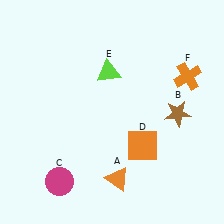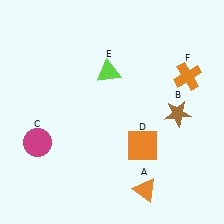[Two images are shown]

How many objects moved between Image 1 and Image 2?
2 objects moved between the two images.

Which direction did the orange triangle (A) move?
The orange triangle (A) moved right.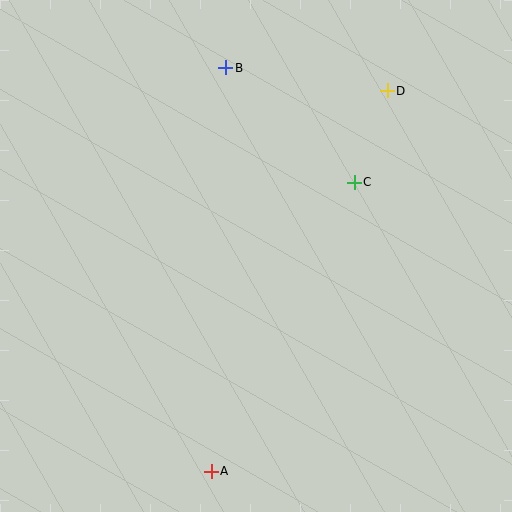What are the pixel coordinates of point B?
Point B is at (226, 68).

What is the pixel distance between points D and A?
The distance between D and A is 419 pixels.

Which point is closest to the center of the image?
Point C at (354, 182) is closest to the center.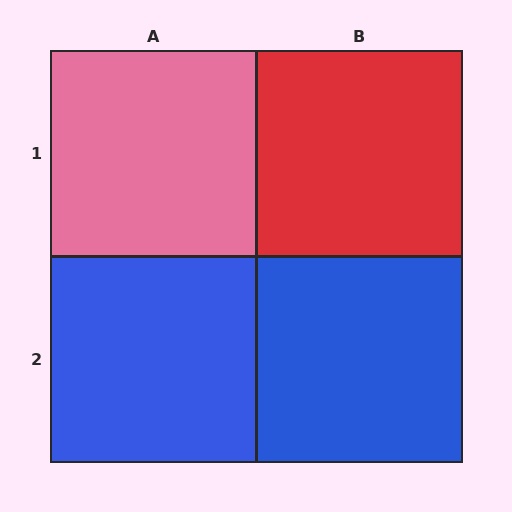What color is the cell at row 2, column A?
Blue.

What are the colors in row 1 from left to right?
Pink, red.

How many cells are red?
1 cell is red.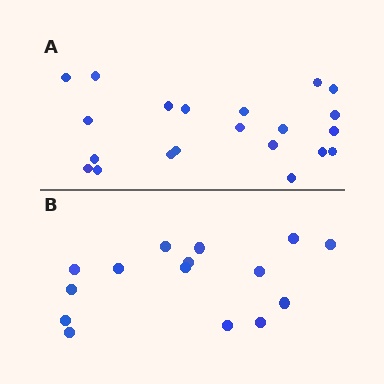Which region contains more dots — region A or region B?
Region A (the top region) has more dots.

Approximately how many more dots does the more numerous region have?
Region A has about 6 more dots than region B.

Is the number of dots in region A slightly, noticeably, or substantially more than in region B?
Region A has noticeably more, but not dramatically so. The ratio is roughly 1.4 to 1.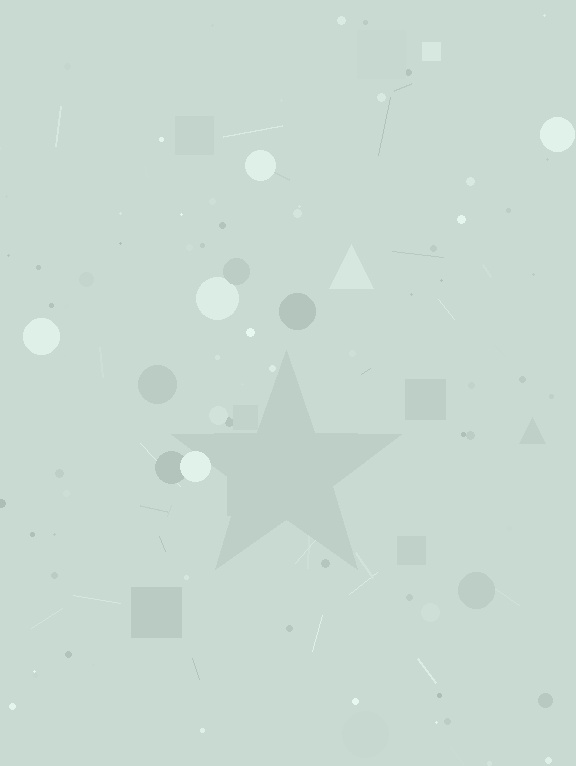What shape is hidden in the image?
A star is hidden in the image.